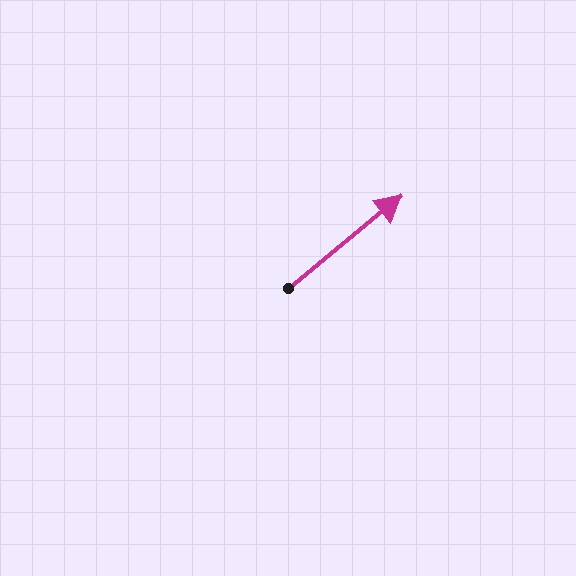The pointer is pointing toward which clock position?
Roughly 2 o'clock.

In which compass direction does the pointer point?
Northeast.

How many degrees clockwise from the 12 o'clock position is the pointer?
Approximately 51 degrees.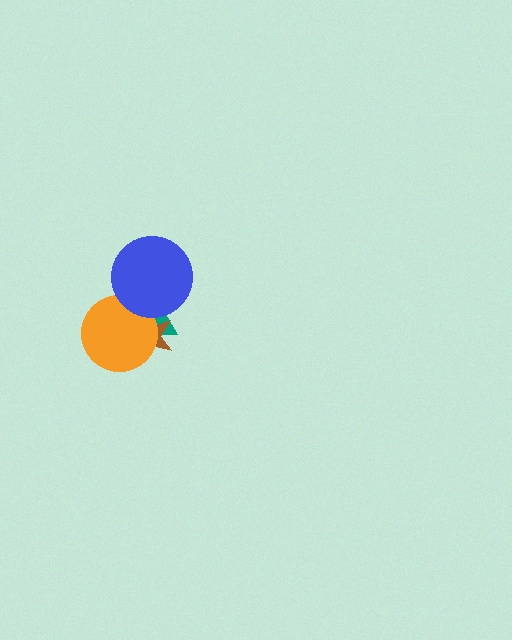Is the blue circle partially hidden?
No, no other shape covers it.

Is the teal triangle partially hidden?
Yes, it is partially covered by another shape.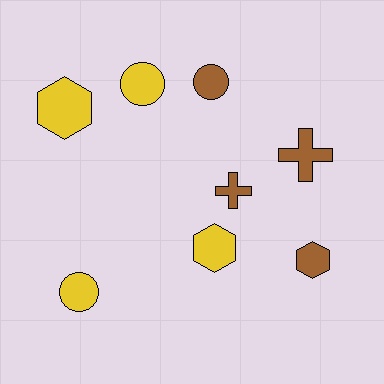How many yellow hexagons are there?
There are 2 yellow hexagons.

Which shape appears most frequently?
Hexagon, with 3 objects.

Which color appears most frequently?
Yellow, with 4 objects.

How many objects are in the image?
There are 8 objects.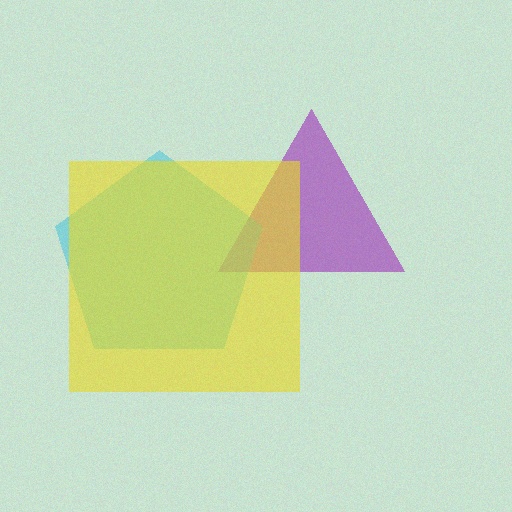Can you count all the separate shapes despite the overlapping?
Yes, there are 3 separate shapes.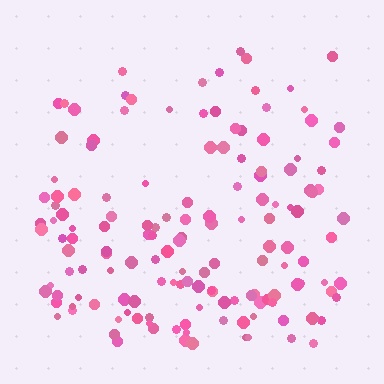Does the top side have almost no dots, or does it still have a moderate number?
Still a moderate number, just noticeably fewer than the bottom.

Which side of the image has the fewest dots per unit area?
The top.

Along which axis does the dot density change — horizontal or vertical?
Vertical.